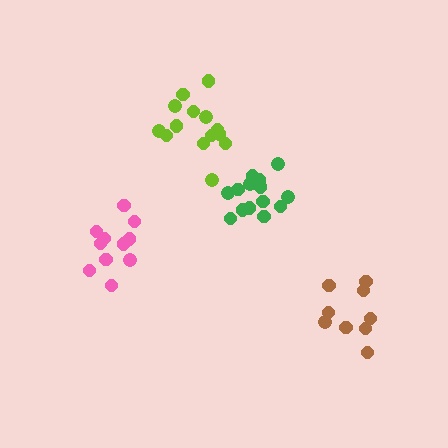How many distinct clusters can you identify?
There are 4 distinct clusters.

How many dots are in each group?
Group 1: 14 dots, Group 2: 14 dots, Group 3: 9 dots, Group 4: 11 dots (48 total).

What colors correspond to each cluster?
The clusters are colored: green, lime, brown, pink.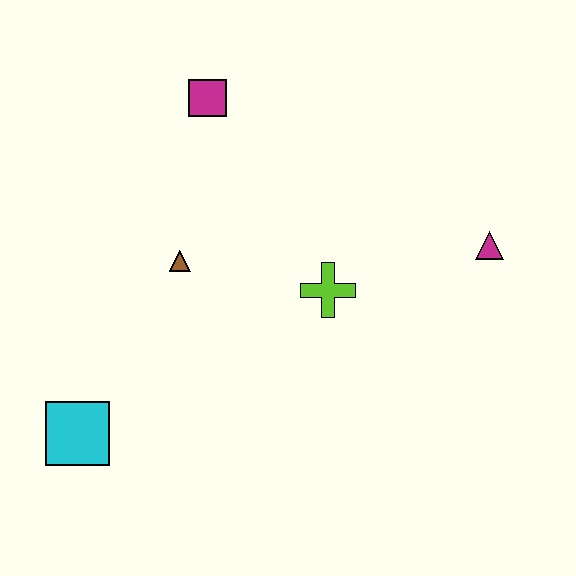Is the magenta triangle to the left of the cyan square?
No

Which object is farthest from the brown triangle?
The magenta triangle is farthest from the brown triangle.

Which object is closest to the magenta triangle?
The lime cross is closest to the magenta triangle.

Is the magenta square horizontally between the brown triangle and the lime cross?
Yes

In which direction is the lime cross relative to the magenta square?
The lime cross is below the magenta square.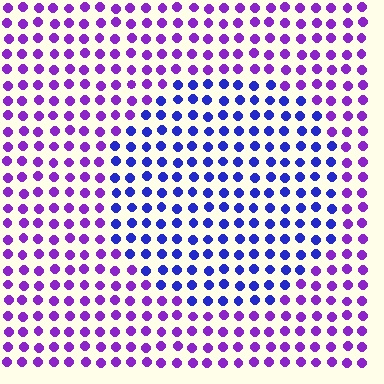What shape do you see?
I see a circle.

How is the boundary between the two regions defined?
The boundary is defined purely by a slight shift in hue (about 40 degrees). Spacing, size, and orientation are identical on both sides.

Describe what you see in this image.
The image is filled with small purple elements in a uniform arrangement. A circle-shaped region is visible where the elements are tinted to a slightly different hue, forming a subtle color boundary.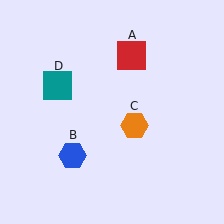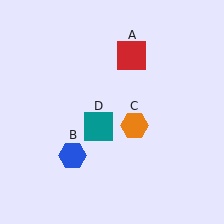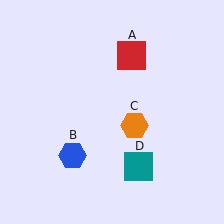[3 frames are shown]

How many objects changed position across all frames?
1 object changed position: teal square (object D).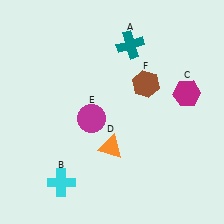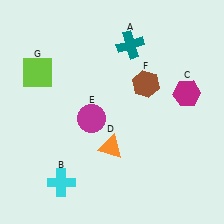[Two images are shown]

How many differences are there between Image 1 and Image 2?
There is 1 difference between the two images.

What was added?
A lime square (G) was added in Image 2.